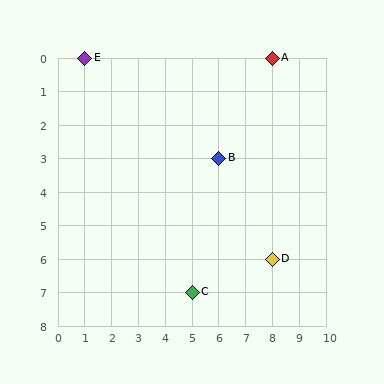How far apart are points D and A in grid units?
Points D and A are 6 rows apart.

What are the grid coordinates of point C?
Point C is at grid coordinates (5, 7).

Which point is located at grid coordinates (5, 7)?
Point C is at (5, 7).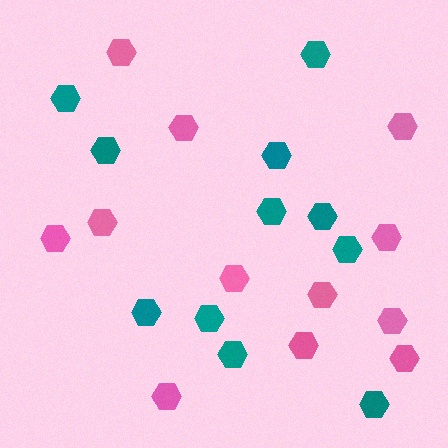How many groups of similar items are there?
There are 2 groups: one group of teal hexagons (11) and one group of pink hexagons (12).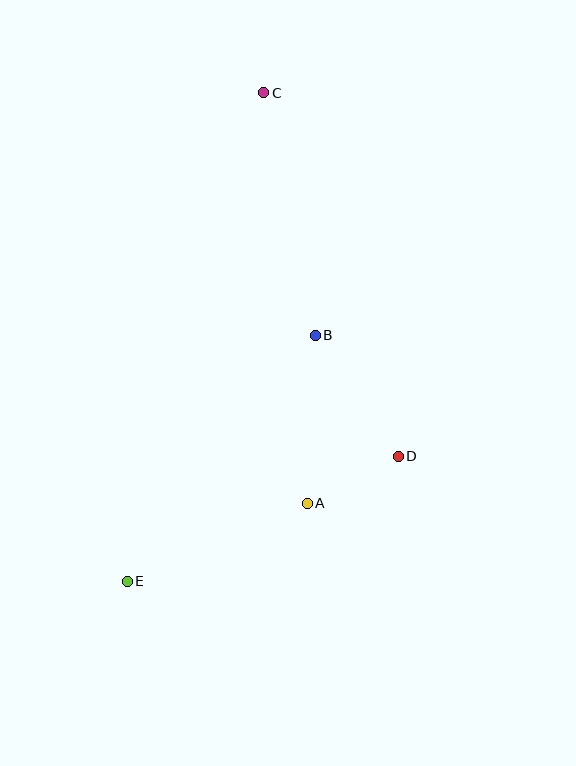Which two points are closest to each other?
Points A and D are closest to each other.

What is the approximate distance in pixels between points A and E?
The distance between A and E is approximately 196 pixels.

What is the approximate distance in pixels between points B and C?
The distance between B and C is approximately 248 pixels.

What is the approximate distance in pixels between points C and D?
The distance between C and D is approximately 387 pixels.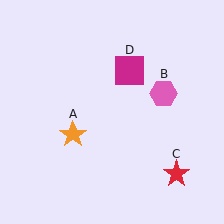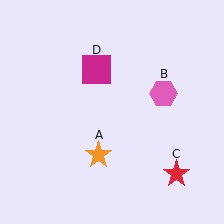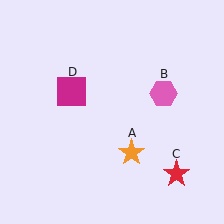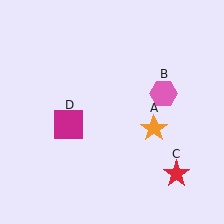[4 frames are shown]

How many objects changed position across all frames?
2 objects changed position: orange star (object A), magenta square (object D).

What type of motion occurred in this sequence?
The orange star (object A), magenta square (object D) rotated counterclockwise around the center of the scene.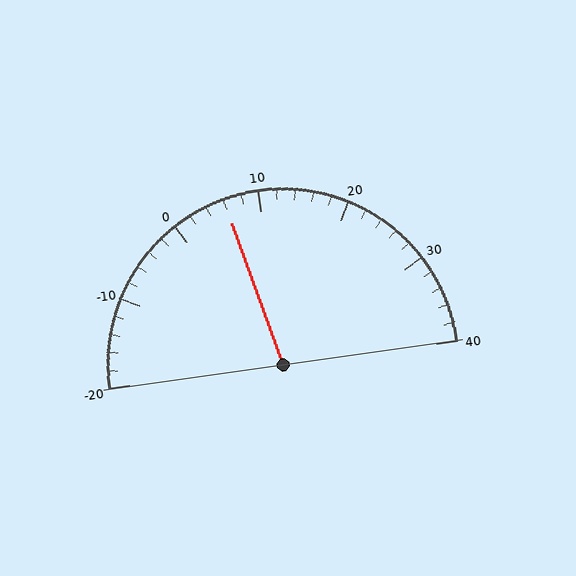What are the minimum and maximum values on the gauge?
The gauge ranges from -20 to 40.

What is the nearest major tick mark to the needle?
The nearest major tick mark is 10.